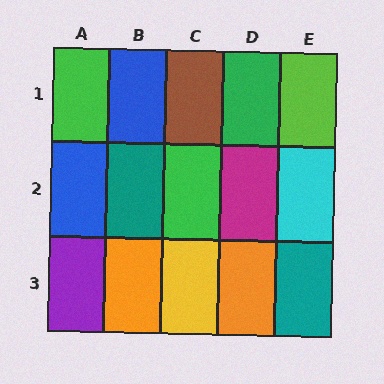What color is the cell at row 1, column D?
Green.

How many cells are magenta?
1 cell is magenta.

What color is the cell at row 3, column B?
Orange.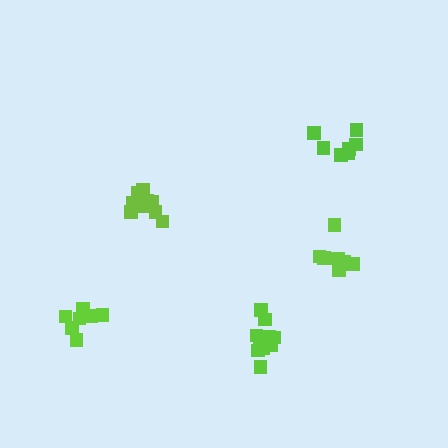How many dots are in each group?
Group 1: 11 dots, Group 2: 8 dots, Group 3: 7 dots, Group 4: 7 dots, Group 5: 12 dots (45 total).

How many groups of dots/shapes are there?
There are 5 groups.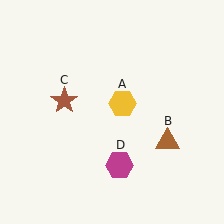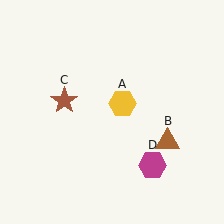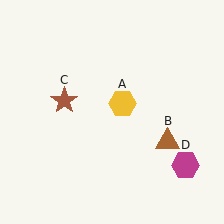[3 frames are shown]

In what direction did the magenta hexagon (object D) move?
The magenta hexagon (object D) moved right.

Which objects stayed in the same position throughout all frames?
Yellow hexagon (object A) and brown triangle (object B) and brown star (object C) remained stationary.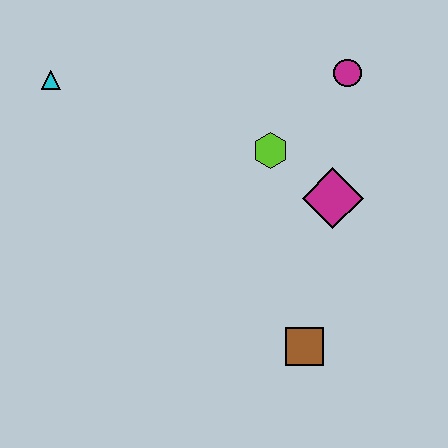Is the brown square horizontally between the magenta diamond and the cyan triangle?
Yes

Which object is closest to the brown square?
The magenta diamond is closest to the brown square.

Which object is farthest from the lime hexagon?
The cyan triangle is farthest from the lime hexagon.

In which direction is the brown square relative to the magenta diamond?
The brown square is below the magenta diamond.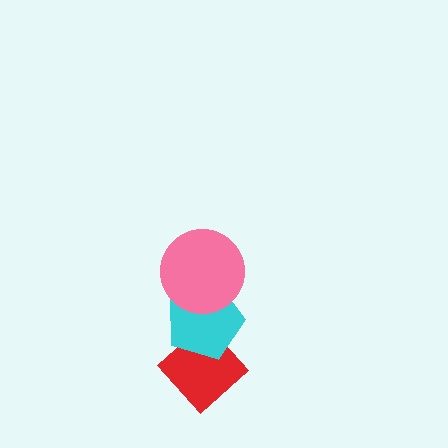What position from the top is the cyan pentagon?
The cyan pentagon is 2nd from the top.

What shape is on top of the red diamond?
The cyan pentagon is on top of the red diamond.